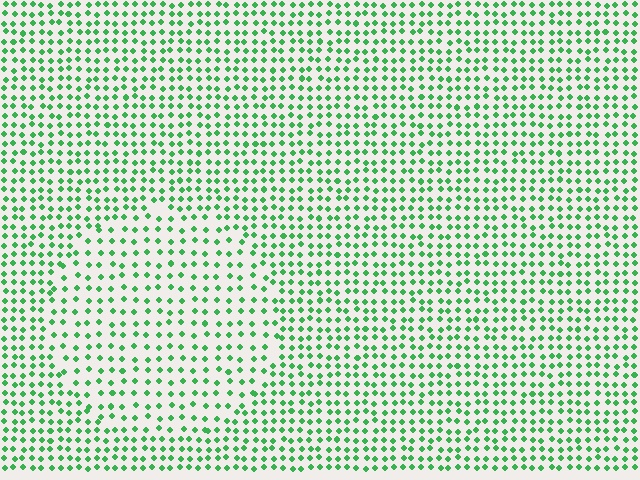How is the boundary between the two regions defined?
The boundary is defined by a change in element density (approximately 1.6x ratio). All elements are the same color, size, and shape.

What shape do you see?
I see a circle.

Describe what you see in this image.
The image contains small green elements arranged at two different densities. A circle-shaped region is visible where the elements are less densely packed than the surrounding area.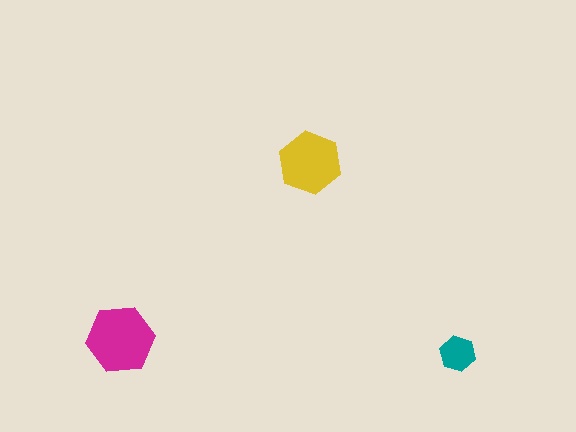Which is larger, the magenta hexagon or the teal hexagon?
The magenta one.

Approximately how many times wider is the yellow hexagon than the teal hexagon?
About 2 times wider.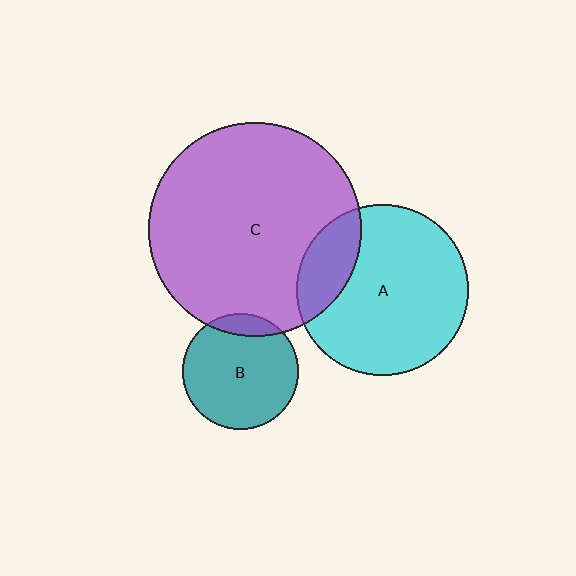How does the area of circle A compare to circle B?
Approximately 2.2 times.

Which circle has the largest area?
Circle C (purple).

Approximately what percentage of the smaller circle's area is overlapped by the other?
Approximately 10%.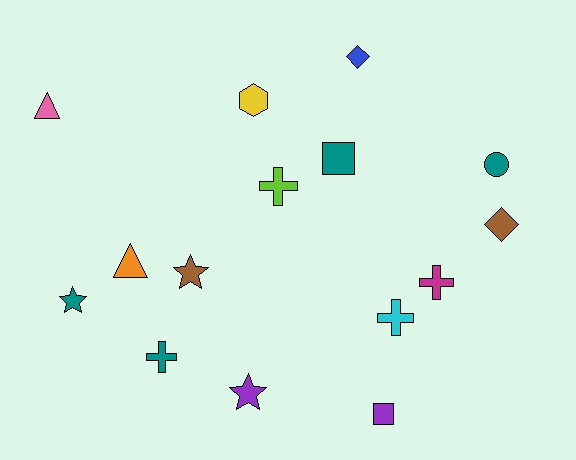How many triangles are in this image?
There are 2 triangles.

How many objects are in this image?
There are 15 objects.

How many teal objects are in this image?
There are 4 teal objects.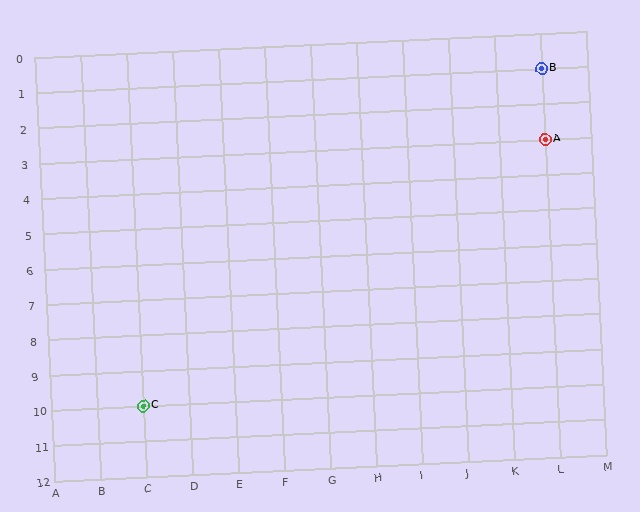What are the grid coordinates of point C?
Point C is at grid coordinates (C, 10).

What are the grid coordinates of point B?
Point B is at grid coordinates (L, 1).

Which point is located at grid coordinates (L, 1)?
Point B is at (L, 1).